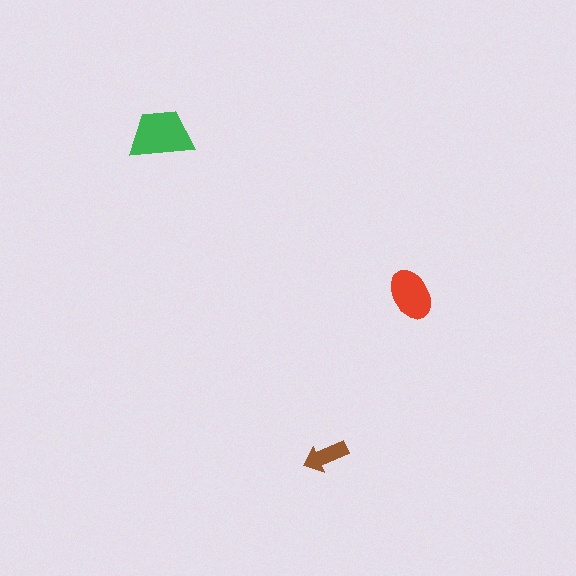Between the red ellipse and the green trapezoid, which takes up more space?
The green trapezoid.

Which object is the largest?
The green trapezoid.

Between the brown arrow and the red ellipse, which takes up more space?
The red ellipse.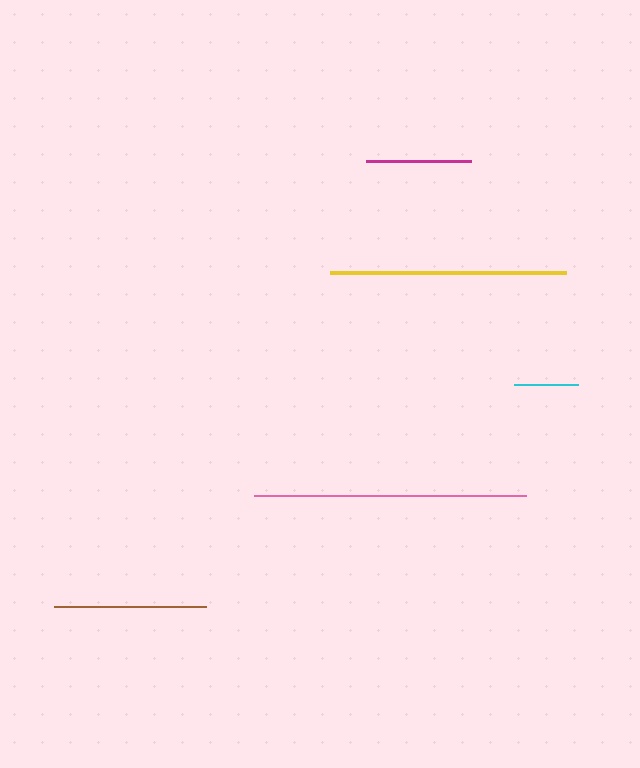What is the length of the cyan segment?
The cyan segment is approximately 64 pixels long.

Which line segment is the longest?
The pink line is the longest at approximately 272 pixels.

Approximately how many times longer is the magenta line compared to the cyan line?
The magenta line is approximately 1.6 times the length of the cyan line.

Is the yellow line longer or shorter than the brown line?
The yellow line is longer than the brown line.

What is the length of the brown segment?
The brown segment is approximately 152 pixels long.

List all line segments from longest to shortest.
From longest to shortest: pink, yellow, brown, magenta, cyan.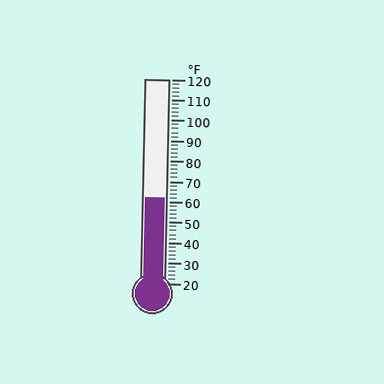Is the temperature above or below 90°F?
The temperature is below 90°F.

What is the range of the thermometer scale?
The thermometer scale ranges from 20°F to 120°F.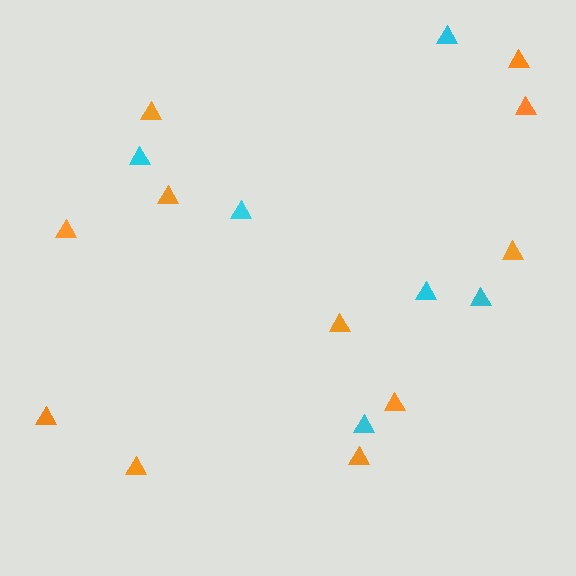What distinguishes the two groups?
There are 2 groups: one group of orange triangles (11) and one group of cyan triangles (6).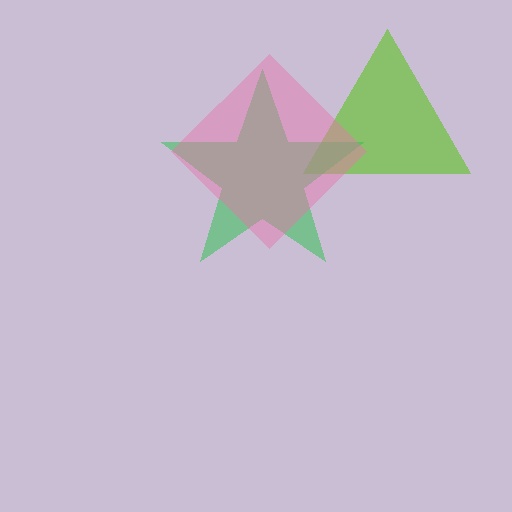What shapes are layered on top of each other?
The layered shapes are: a lime triangle, a green star, a pink diamond.